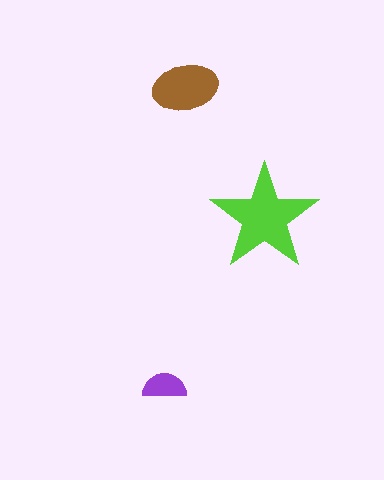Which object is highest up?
The brown ellipse is topmost.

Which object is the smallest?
The purple semicircle.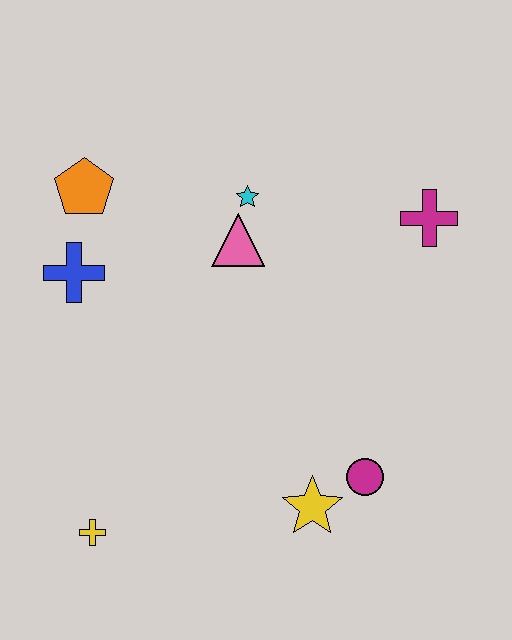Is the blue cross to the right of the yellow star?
No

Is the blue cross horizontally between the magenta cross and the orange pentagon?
No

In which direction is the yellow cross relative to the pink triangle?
The yellow cross is below the pink triangle.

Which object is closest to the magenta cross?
The cyan star is closest to the magenta cross.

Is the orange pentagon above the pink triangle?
Yes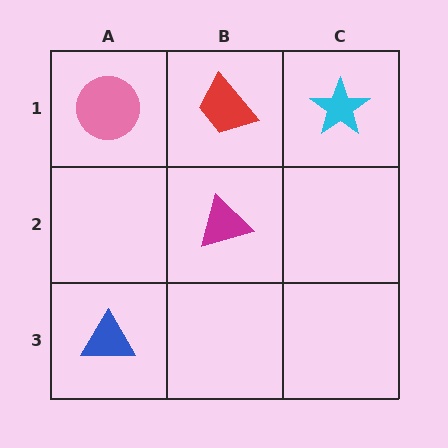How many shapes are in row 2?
1 shape.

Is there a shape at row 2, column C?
No, that cell is empty.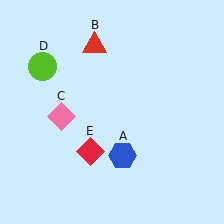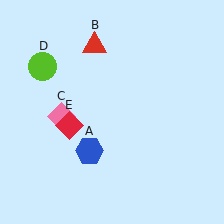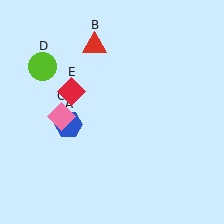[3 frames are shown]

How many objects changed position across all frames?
2 objects changed position: blue hexagon (object A), red diamond (object E).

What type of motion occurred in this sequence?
The blue hexagon (object A), red diamond (object E) rotated clockwise around the center of the scene.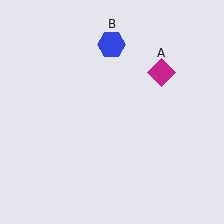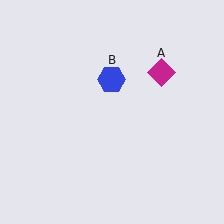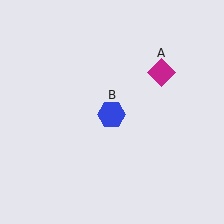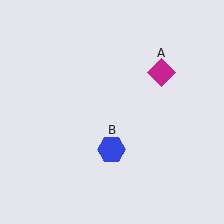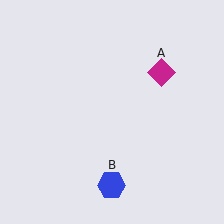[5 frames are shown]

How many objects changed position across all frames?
1 object changed position: blue hexagon (object B).